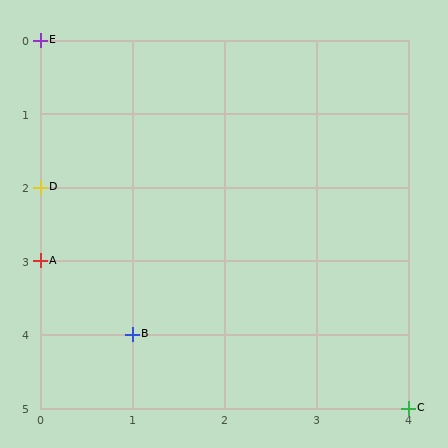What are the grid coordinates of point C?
Point C is at grid coordinates (4, 5).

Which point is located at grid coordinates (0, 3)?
Point A is at (0, 3).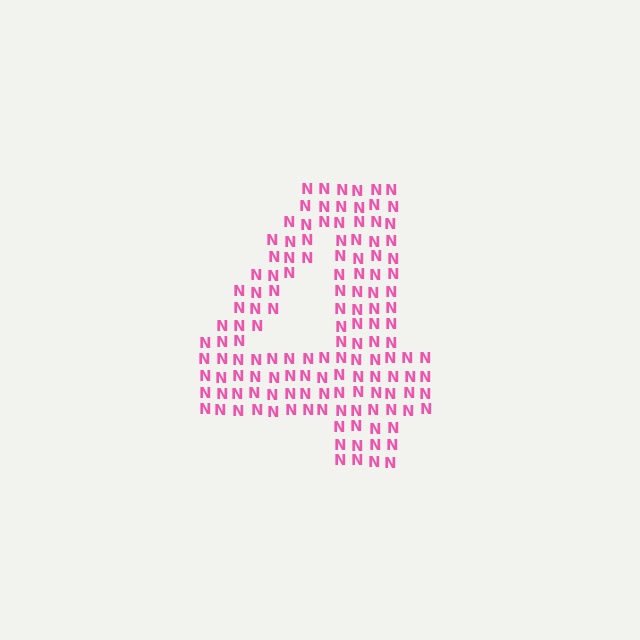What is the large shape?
The large shape is the digit 4.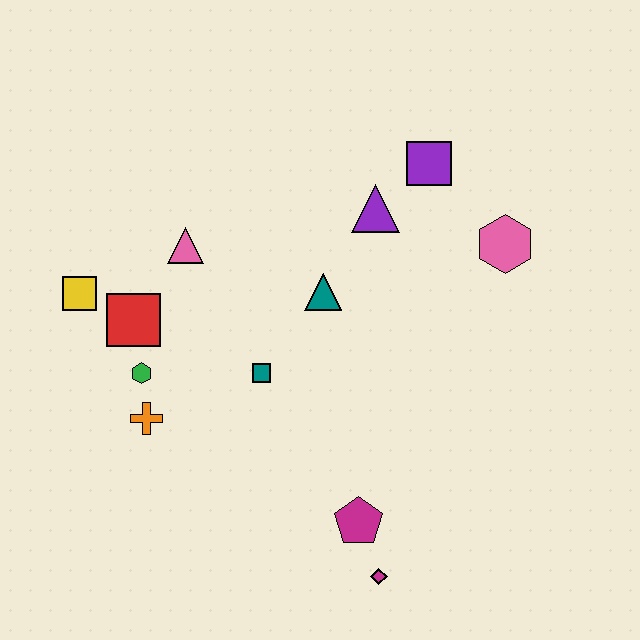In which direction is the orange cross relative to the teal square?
The orange cross is to the left of the teal square.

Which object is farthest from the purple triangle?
The magenta diamond is farthest from the purple triangle.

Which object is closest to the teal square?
The teal triangle is closest to the teal square.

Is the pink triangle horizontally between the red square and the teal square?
Yes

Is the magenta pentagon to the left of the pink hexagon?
Yes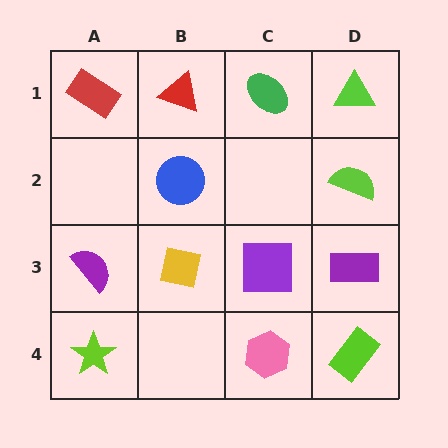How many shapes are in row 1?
4 shapes.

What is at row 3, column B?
A yellow square.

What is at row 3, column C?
A purple square.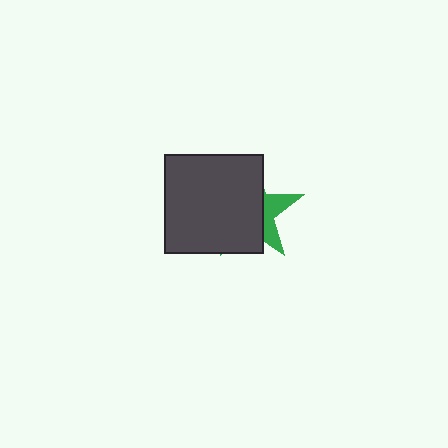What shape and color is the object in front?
The object in front is a dark gray square.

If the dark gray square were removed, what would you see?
You would see the complete green star.